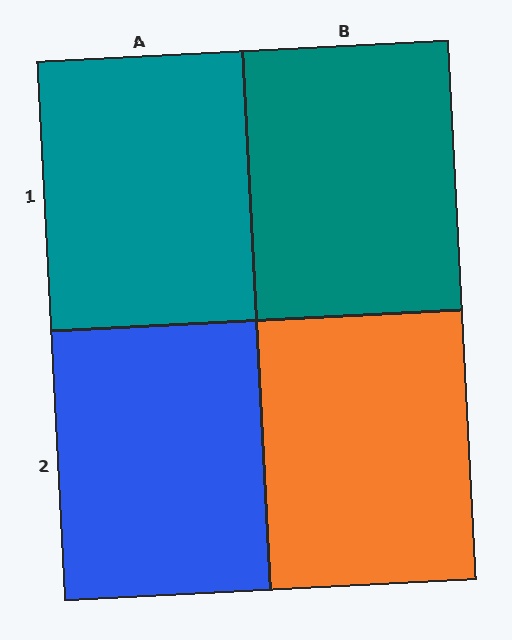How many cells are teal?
2 cells are teal.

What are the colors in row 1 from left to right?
Teal, teal.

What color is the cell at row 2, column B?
Orange.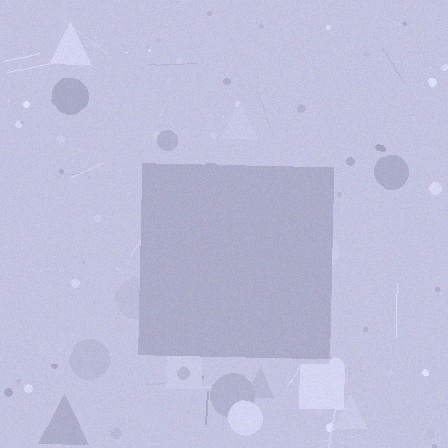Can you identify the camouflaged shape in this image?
The camouflaged shape is a square.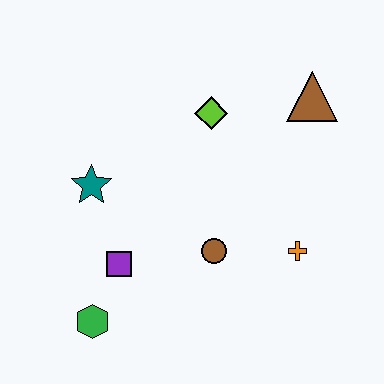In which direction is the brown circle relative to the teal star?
The brown circle is to the right of the teal star.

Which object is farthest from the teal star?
The brown triangle is farthest from the teal star.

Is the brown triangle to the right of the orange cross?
Yes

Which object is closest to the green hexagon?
The purple square is closest to the green hexagon.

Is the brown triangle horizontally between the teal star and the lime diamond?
No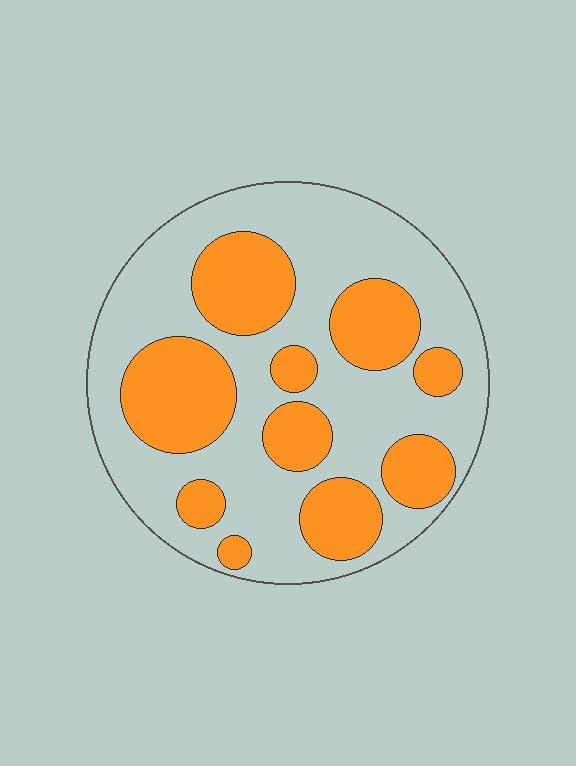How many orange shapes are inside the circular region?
10.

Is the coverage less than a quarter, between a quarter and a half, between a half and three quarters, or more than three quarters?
Between a quarter and a half.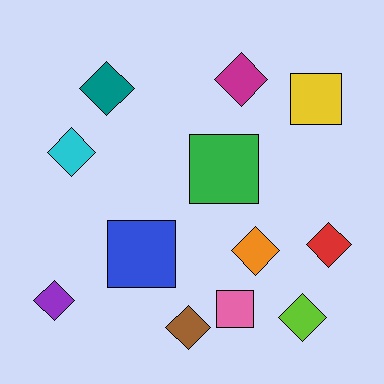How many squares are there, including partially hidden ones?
There are 4 squares.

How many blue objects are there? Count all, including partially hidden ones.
There is 1 blue object.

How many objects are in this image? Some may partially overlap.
There are 12 objects.